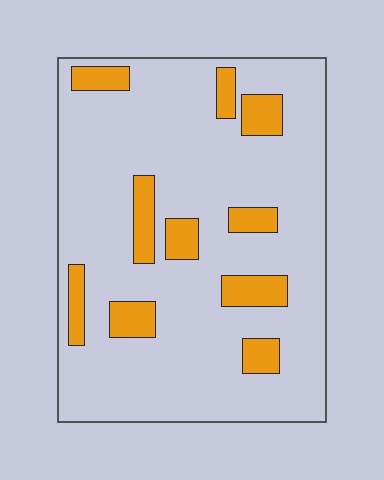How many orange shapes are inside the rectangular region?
10.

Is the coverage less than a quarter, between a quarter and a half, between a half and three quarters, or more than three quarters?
Less than a quarter.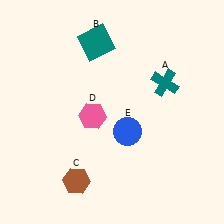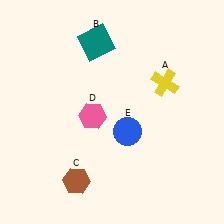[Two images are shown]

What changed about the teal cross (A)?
In Image 1, A is teal. In Image 2, it changed to yellow.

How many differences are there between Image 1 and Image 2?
There is 1 difference between the two images.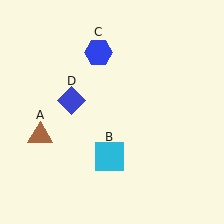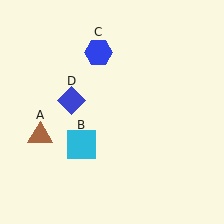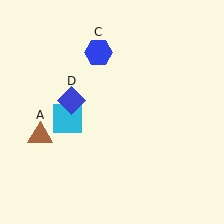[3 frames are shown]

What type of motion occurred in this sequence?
The cyan square (object B) rotated clockwise around the center of the scene.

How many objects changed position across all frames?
1 object changed position: cyan square (object B).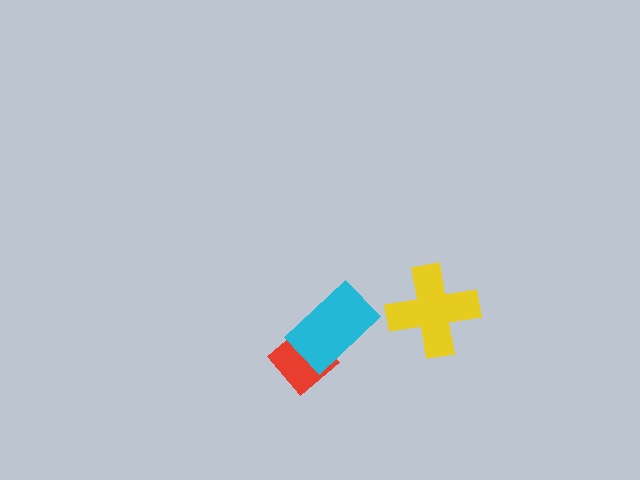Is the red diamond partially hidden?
Yes, it is partially covered by another shape.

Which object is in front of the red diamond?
The cyan rectangle is in front of the red diamond.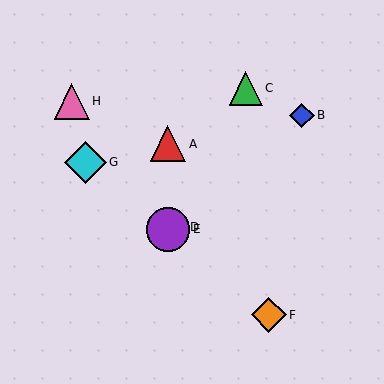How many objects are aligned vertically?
3 objects (A, D, E) are aligned vertically.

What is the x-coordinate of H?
Object H is at x≈72.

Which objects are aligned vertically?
Objects A, D, E are aligned vertically.